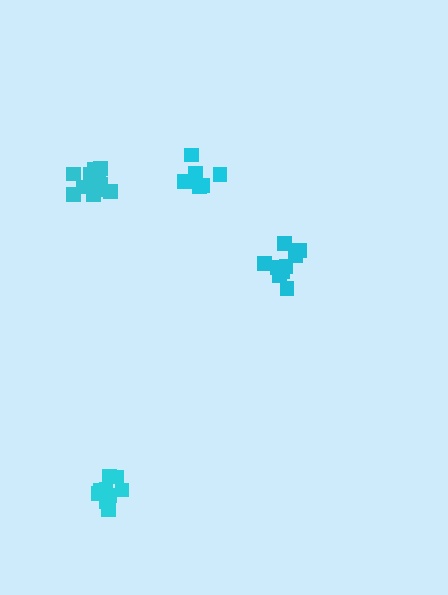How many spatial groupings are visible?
There are 4 spatial groupings.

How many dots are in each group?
Group 1: 6 dots, Group 2: 9 dots, Group 3: 10 dots, Group 4: 12 dots (37 total).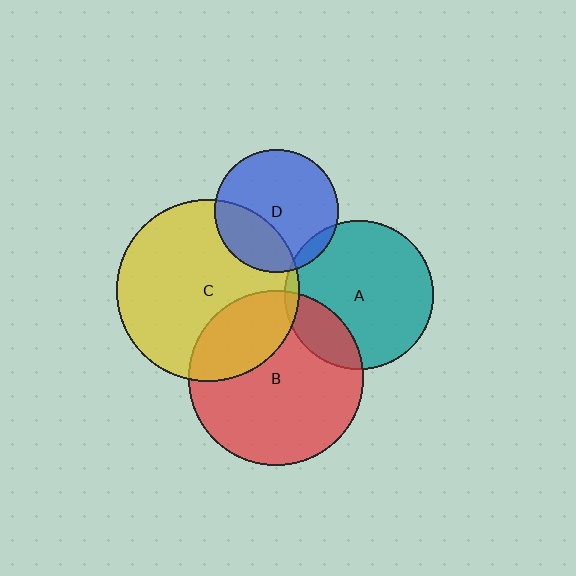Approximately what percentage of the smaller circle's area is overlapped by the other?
Approximately 20%.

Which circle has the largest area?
Circle C (yellow).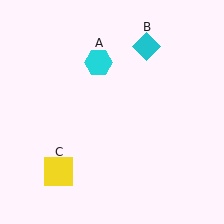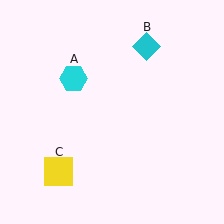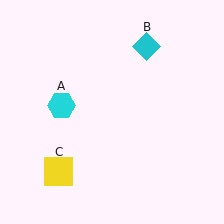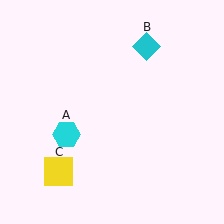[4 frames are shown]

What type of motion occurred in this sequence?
The cyan hexagon (object A) rotated counterclockwise around the center of the scene.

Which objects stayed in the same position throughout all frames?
Cyan diamond (object B) and yellow square (object C) remained stationary.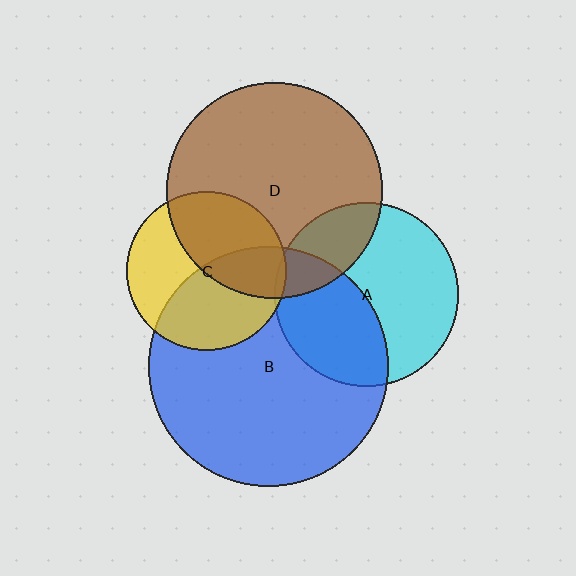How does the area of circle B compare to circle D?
Approximately 1.2 times.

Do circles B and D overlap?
Yes.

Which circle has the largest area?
Circle B (blue).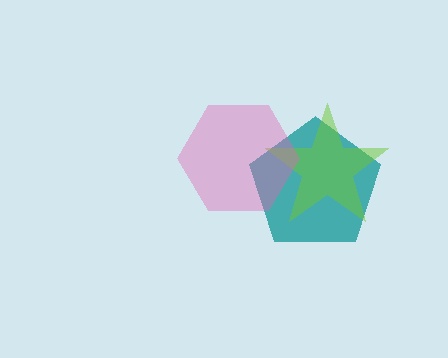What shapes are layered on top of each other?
The layered shapes are: a teal pentagon, a lime star, a pink hexagon.